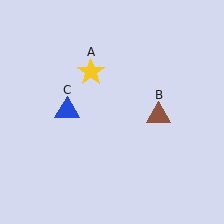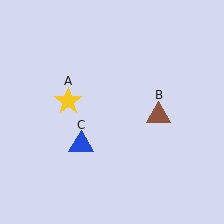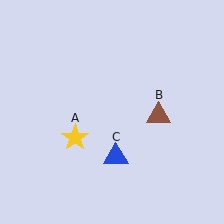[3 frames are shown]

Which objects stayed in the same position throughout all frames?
Brown triangle (object B) remained stationary.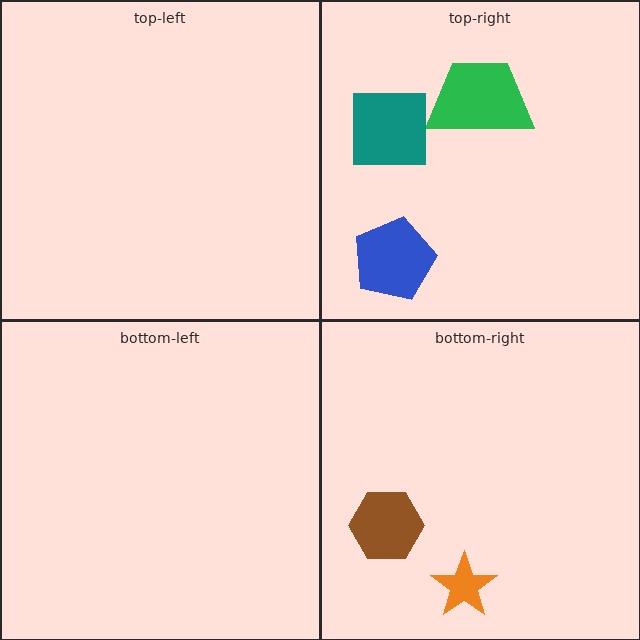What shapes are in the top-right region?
The green trapezoid, the teal square, the blue pentagon.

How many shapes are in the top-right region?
3.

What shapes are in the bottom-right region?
The orange star, the brown hexagon.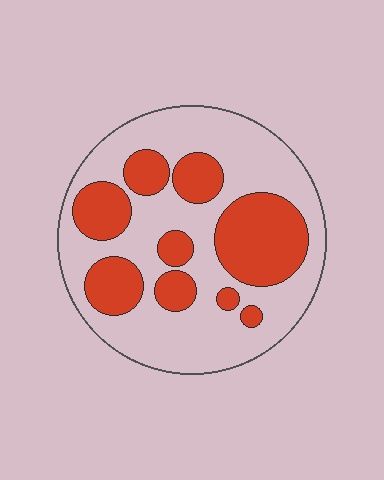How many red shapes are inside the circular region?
9.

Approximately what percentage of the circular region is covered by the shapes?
Approximately 35%.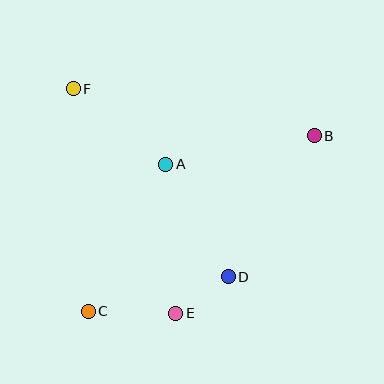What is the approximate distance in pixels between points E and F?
The distance between E and F is approximately 247 pixels.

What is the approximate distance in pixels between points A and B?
The distance between A and B is approximately 152 pixels.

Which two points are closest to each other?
Points D and E are closest to each other.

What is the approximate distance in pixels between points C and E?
The distance between C and E is approximately 87 pixels.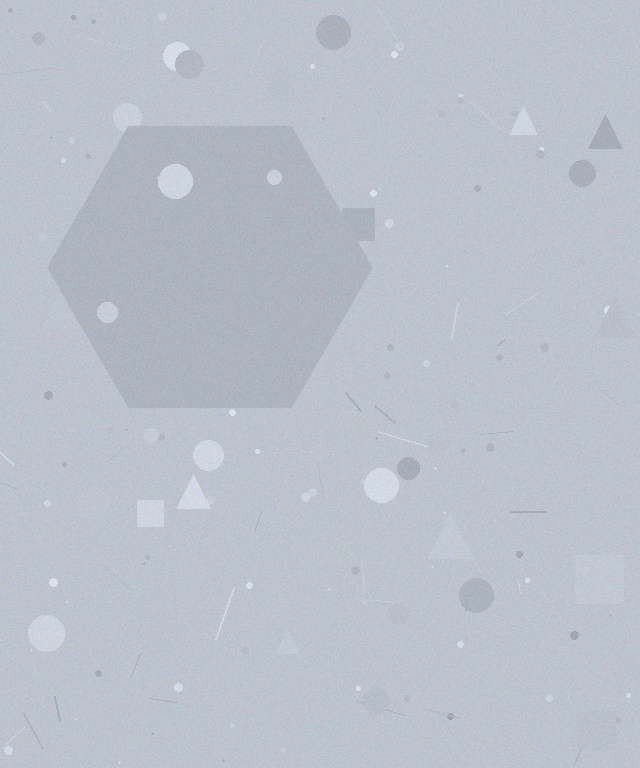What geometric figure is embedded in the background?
A hexagon is embedded in the background.